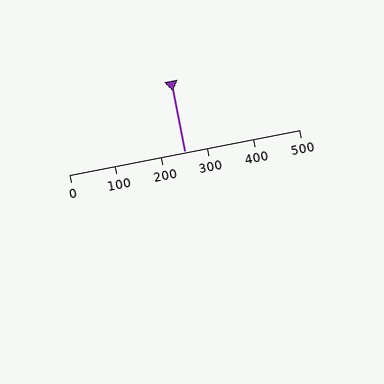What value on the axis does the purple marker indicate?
The marker indicates approximately 250.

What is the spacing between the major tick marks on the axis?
The major ticks are spaced 100 apart.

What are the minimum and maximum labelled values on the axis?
The axis runs from 0 to 500.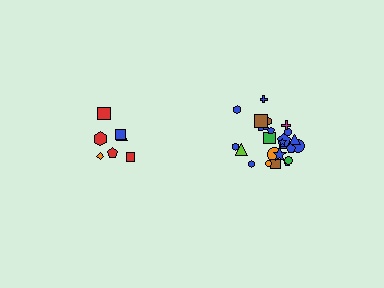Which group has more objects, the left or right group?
The right group.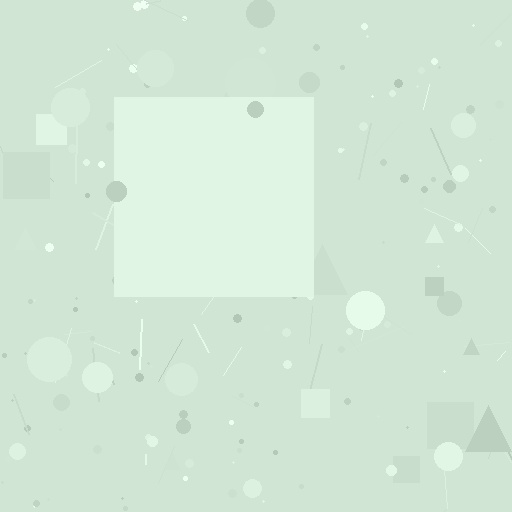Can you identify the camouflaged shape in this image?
The camouflaged shape is a square.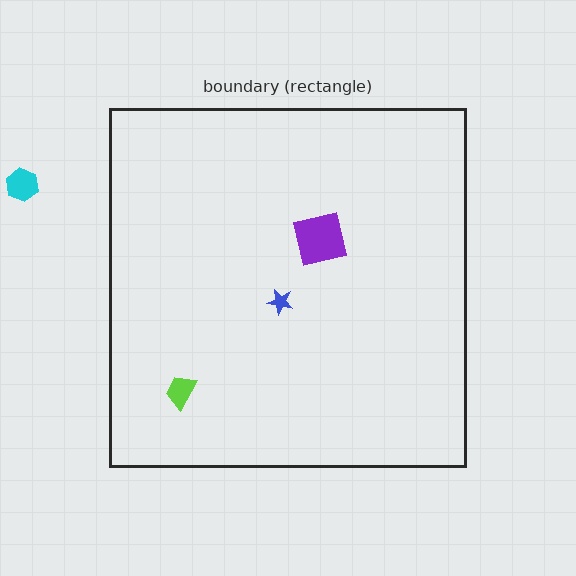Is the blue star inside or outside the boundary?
Inside.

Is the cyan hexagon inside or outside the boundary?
Outside.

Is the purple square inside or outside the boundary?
Inside.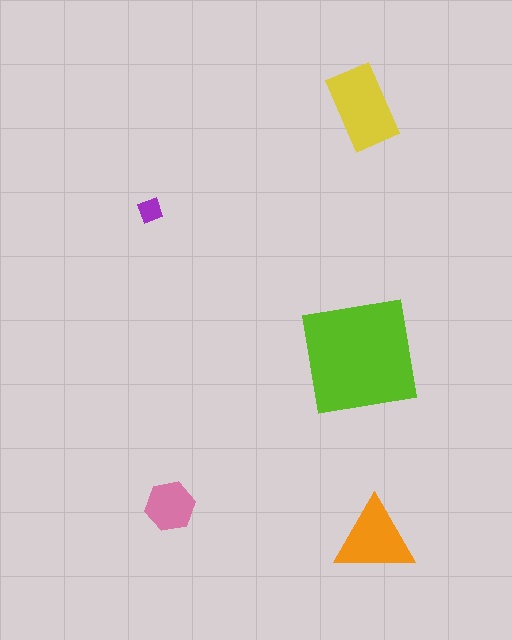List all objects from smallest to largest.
The purple diamond, the pink hexagon, the orange triangle, the yellow rectangle, the lime square.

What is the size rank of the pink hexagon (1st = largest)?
4th.